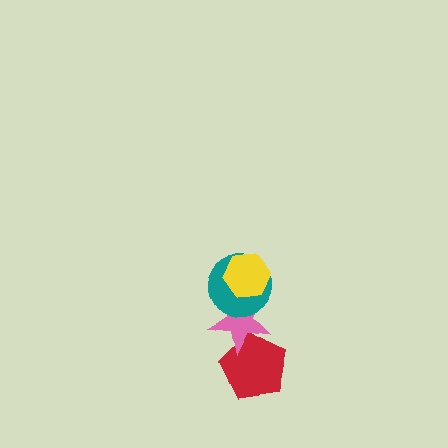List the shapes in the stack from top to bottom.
From top to bottom: the yellow hexagon, the teal circle, the pink star, the red pentagon.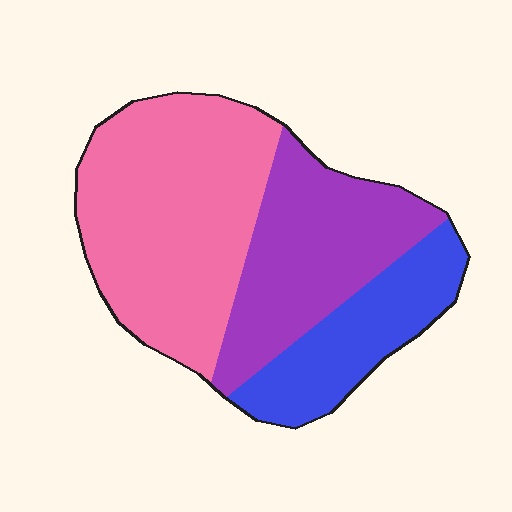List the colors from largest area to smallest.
From largest to smallest: pink, purple, blue.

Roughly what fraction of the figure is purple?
Purple covers about 30% of the figure.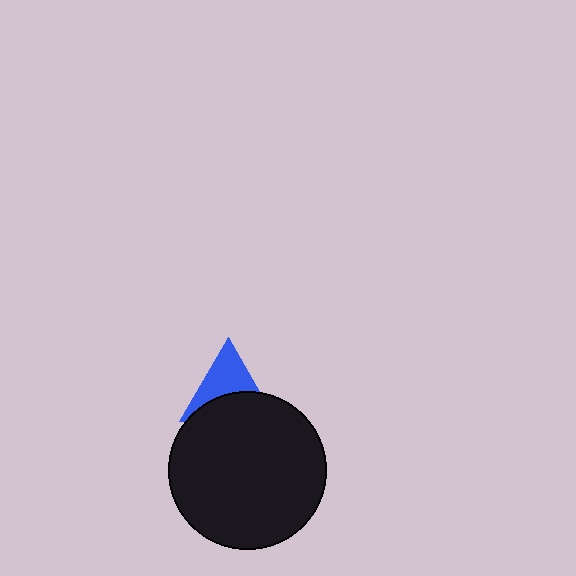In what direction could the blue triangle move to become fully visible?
The blue triangle could move up. That would shift it out from behind the black circle entirely.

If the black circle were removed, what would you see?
You would see the complete blue triangle.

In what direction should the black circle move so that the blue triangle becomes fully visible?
The black circle should move down. That is the shortest direction to clear the overlap and leave the blue triangle fully visible.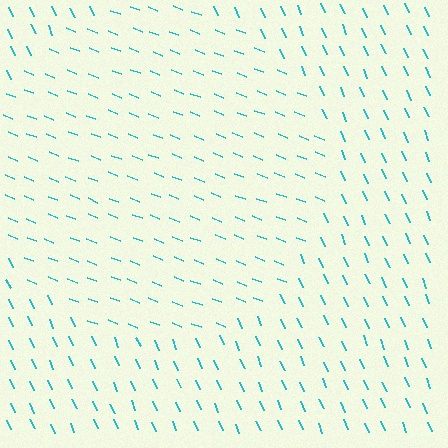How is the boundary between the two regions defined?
The boundary is defined purely by a change in line orientation (approximately 45 degrees difference). All lines are the same color and thickness.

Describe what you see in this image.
The image is filled with small cyan line segments. A circle region in the image has lines oriented differently from the surrounding lines, creating a visible texture boundary.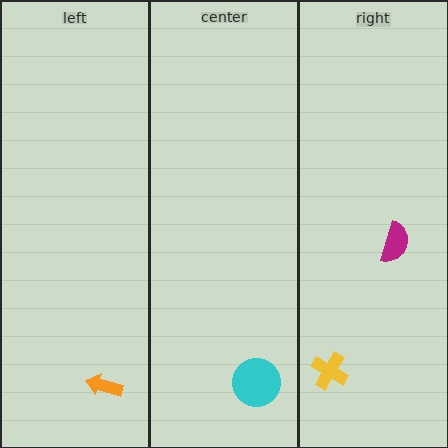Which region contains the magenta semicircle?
The right region.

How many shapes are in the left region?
1.